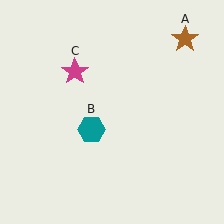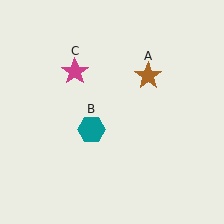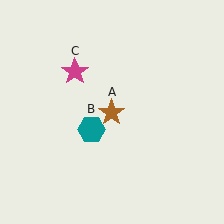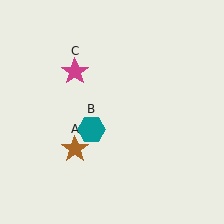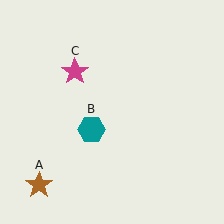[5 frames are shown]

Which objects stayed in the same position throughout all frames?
Teal hexagon (object B) and magenta star (object C) remained stationary.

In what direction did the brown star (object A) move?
The brown star (object A) moved down and to the left.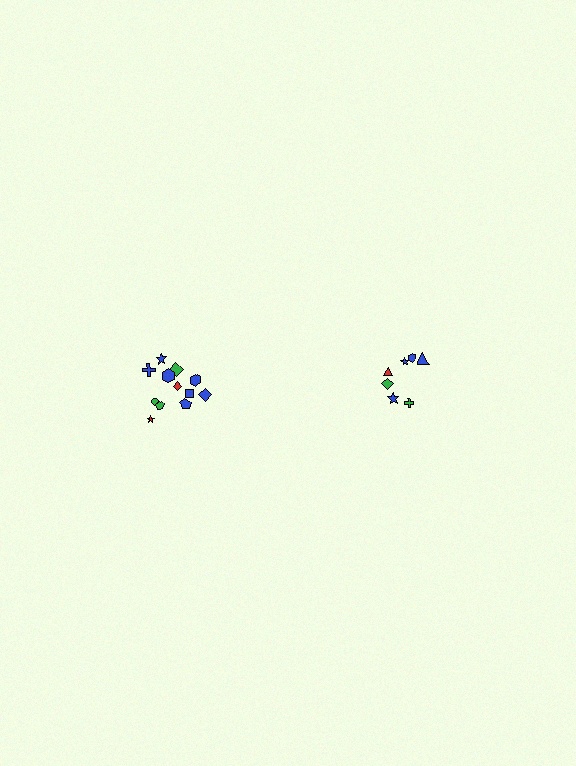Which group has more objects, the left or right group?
The left group.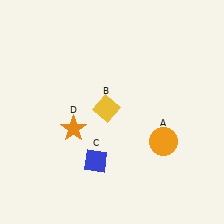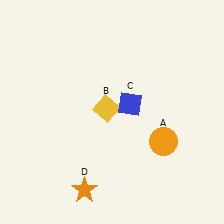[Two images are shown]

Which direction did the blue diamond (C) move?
The blue diamond (C) moved up.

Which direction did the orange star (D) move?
The orange star (D) moved down.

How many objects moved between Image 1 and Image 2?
2 objects moved between the two images.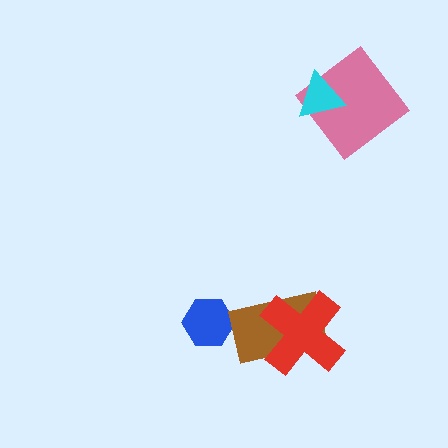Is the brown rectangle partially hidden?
Yes, it is partially covered by another shape.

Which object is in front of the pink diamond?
The cyan triangle is in front of the pink diamond.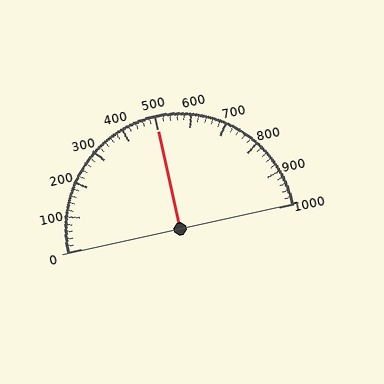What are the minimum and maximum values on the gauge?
The gauge ranges from 0 to 1000.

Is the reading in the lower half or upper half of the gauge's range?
The reading is in the upper half of the range (0 to 1000).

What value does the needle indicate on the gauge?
The needle indicates approximately 500.